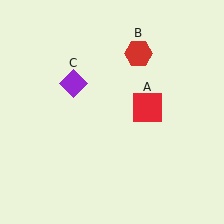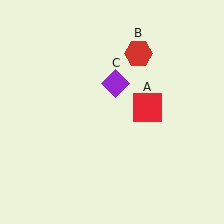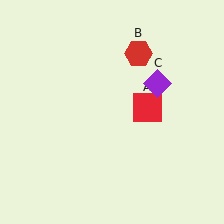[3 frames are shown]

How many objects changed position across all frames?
1 object changed position: purple diamond (object C).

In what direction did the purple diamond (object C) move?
The purple diamond (object C) moved right.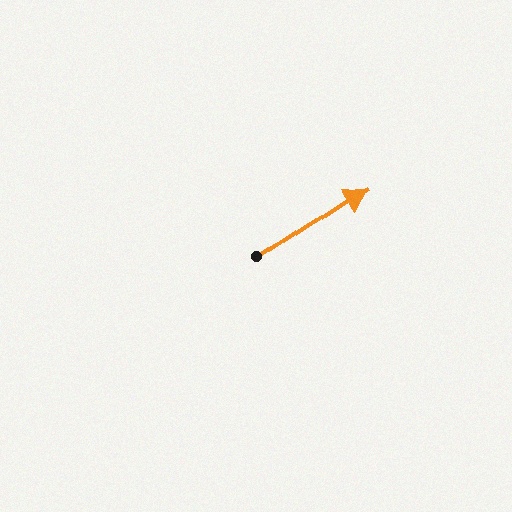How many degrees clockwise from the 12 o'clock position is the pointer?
Approximately 57 degrees.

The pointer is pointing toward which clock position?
Roughly 2 o'clock.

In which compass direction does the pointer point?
Northeast.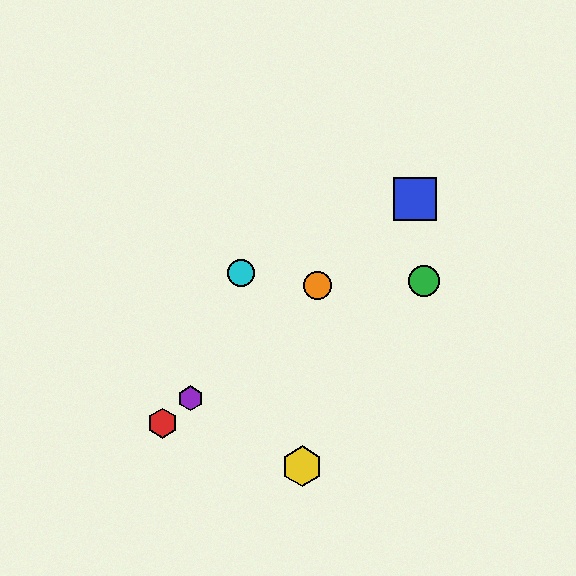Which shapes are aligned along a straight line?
The red hexagon, the blue square, the purple hexagon, the orange circle are aligned along a straight line.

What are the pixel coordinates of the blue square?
The blue square is at (415, 199).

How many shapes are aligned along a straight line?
4 shapes (the red hexagon, the blue square, the purple hexagon, the orange circle) are aligned along a straight line.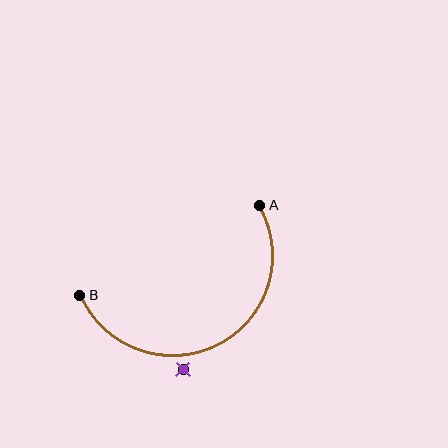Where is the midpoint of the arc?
The arc midpoint is the point on the curve farthest from the straight line joining A and B. It sits below that line.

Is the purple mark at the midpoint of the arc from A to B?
No — the purple mark does not lie on the arc at all. It sits slightly outside the curve.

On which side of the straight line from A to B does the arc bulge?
The arc bulges below the straight line connecting A and B.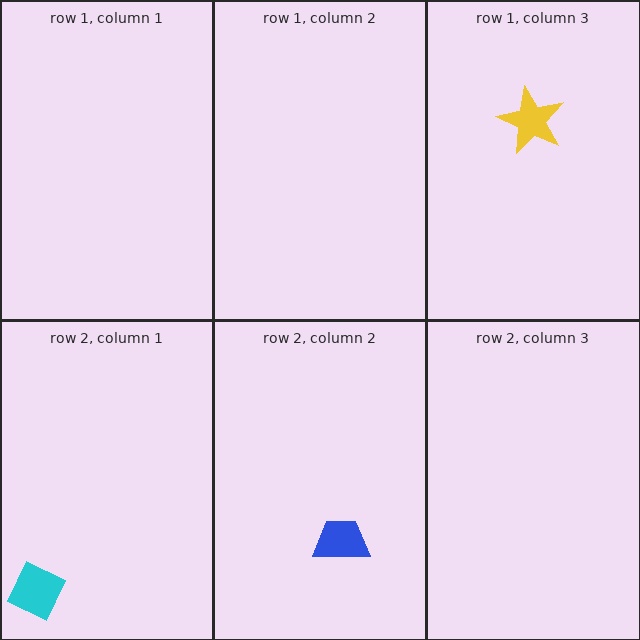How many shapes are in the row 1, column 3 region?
1.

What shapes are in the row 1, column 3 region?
The yellow star.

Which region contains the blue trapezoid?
The row 2, column 2 region.